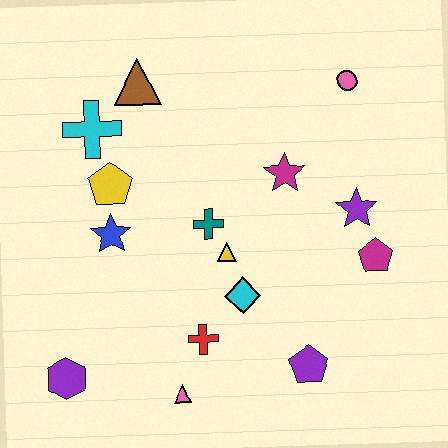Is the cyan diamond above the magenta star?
No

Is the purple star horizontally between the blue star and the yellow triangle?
No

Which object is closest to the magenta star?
The purple star is closest to the magenta star.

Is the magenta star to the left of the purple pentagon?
Yes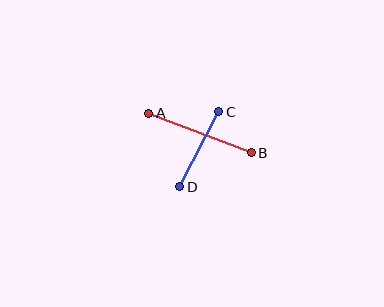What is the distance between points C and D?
The distance is approximately 84 pixels.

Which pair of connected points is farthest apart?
Points A and B are farthest apart.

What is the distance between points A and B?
The distance is approximately 110 pixels.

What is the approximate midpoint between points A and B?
The midpoint is at approximately (200, 133) pixels.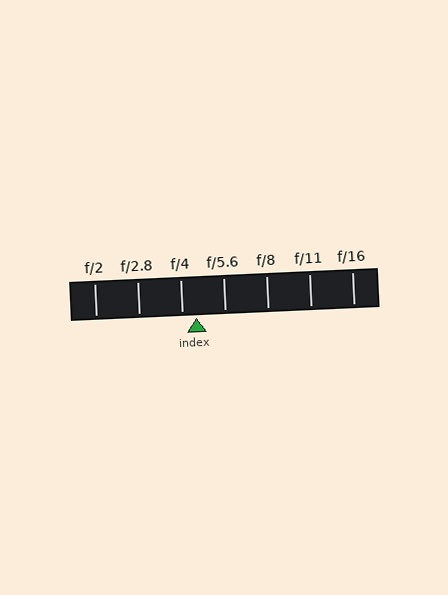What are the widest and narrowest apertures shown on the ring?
The widest aperture shown is f/2 and the narrowest is f/16.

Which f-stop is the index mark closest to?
The index mark is closest to f/4.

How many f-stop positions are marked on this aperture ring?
There are 7 f-stop positions marked.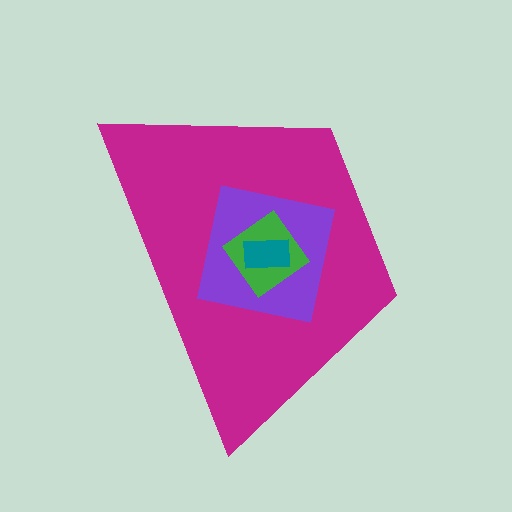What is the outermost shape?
The magenta trapezoid.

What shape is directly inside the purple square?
The green diamond.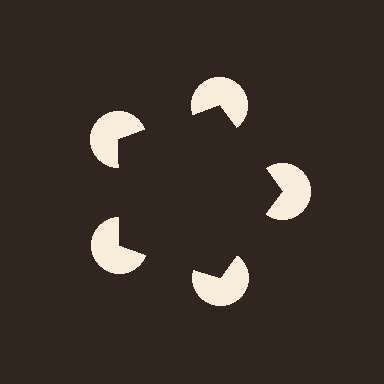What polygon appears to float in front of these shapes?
An illusory pentagon — its edges are inferred from the aligned wedge cuts in the pac-man discs, not physically drawn.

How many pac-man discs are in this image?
There are 5 — one at each vertex of the illusory pentagon.